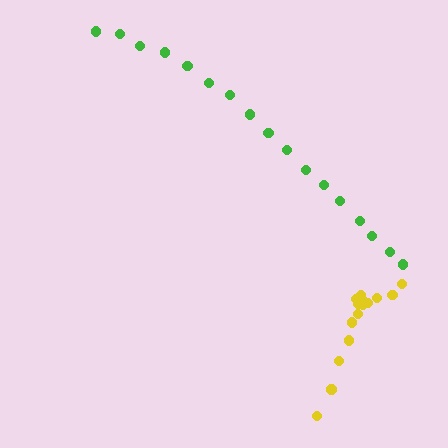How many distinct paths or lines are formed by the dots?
There are 2 distinct paths.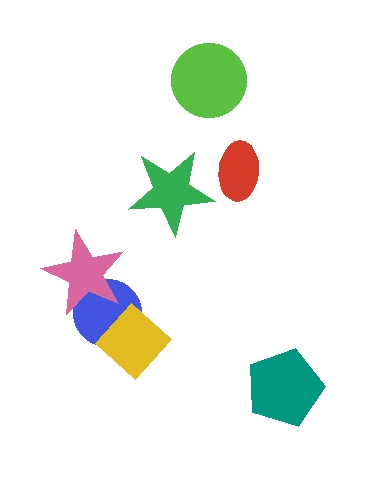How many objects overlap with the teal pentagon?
0 objects overlap with the teal pentagon.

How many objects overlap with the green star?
0 objects overlap with the green star.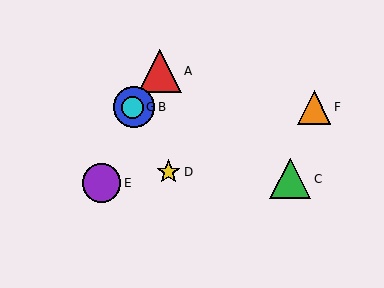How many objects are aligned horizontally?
3 objects (B, F, G) are aligned horizontally.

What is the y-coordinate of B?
Object B is at y≈107.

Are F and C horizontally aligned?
No, F is at y≈107 and C is at y≈179.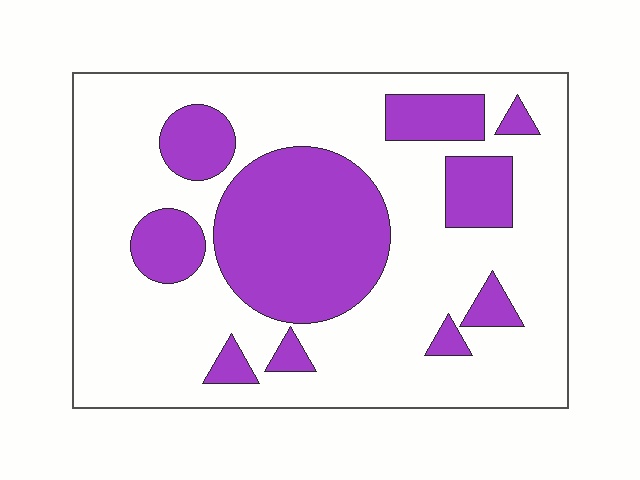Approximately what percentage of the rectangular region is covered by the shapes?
Approximately 30%.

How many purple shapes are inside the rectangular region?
10.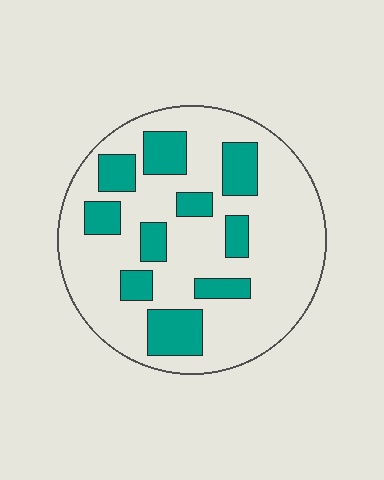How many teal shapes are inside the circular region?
10.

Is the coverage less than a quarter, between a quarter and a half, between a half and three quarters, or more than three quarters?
Between a quarter and a half.